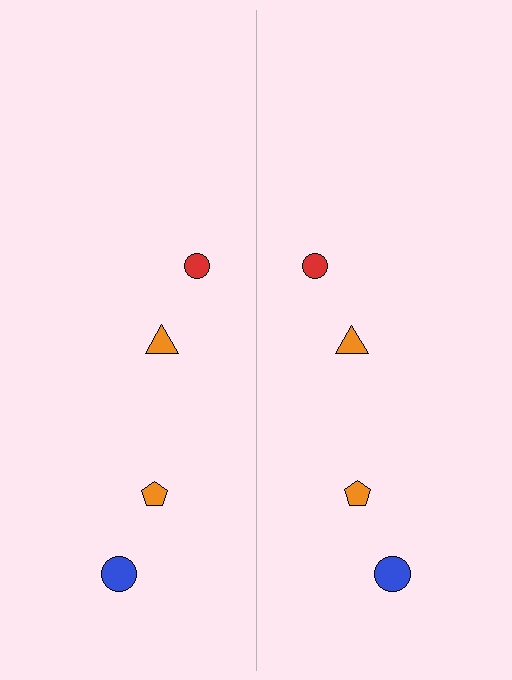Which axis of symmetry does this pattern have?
The pattern has a vertical axis of symmetry running through the center of the image.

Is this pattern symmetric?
Yes, this pattern has bilateral (reflection) symmetry.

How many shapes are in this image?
There are 8 shapes in this image.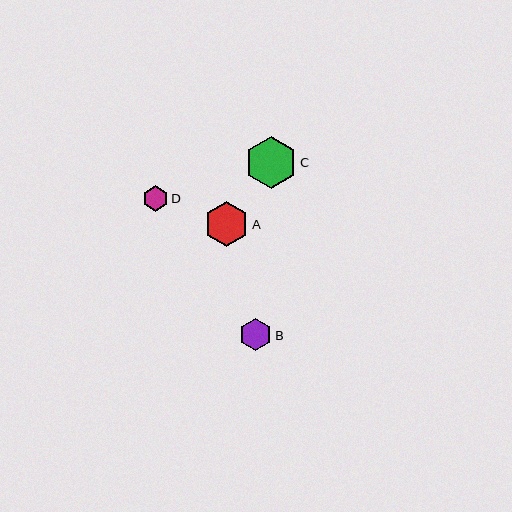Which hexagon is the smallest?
Hexagon D is the smallest with a size of approximately 26 pixels.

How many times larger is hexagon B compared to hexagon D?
Hexagon B is approximately 1.3 times the size of hexagon D.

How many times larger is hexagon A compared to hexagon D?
Hexagon A is approximately 1.7 times the size of hexagon D.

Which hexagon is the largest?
Hexagon C is the largest with a size of approximately 52 pixels.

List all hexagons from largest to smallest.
From largest to smallest: C, A, B, D.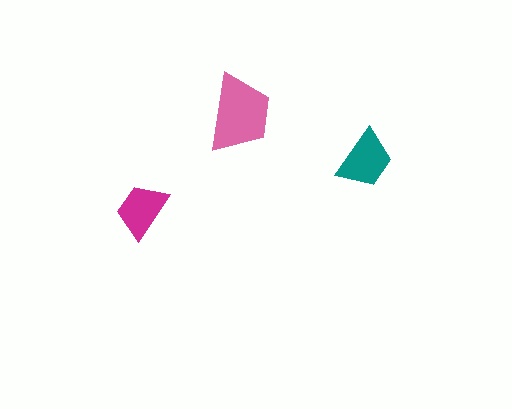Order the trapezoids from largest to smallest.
the pink one, the teal one, the magenta one.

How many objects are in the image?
There are 3 objects in the image.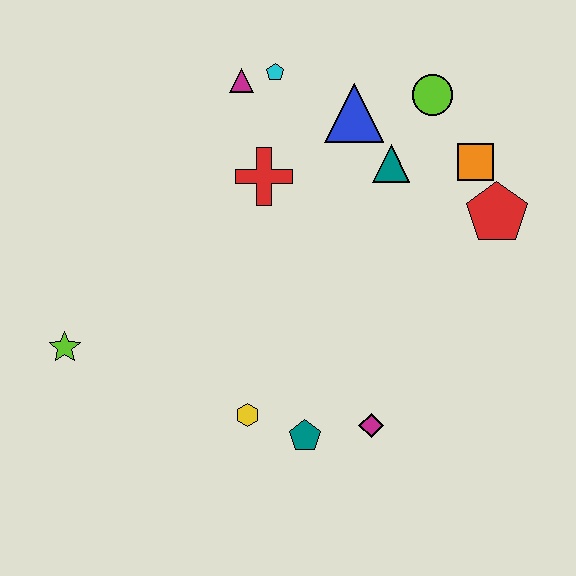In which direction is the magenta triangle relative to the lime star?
The magenta triangle is above the lime star.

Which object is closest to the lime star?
The yellow hexagon is closest to the lime star.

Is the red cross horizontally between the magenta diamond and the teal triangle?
No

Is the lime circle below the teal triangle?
No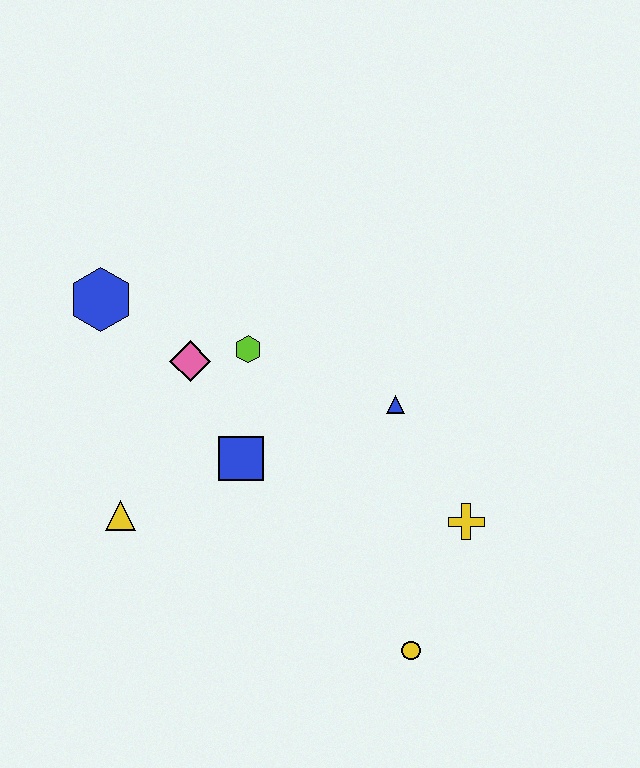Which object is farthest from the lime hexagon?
The yellow circle is farthest from the lime hexagon.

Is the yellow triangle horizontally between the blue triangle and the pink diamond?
No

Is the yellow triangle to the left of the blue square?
Yes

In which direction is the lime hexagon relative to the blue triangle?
The lime hexagon is to the left of the blue triangle.